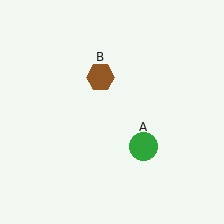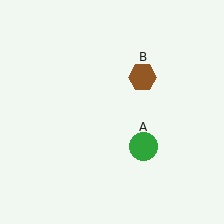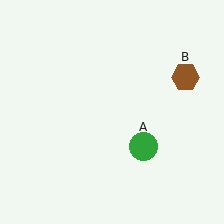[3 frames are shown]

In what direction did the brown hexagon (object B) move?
The brown hexagon (object B) moved right.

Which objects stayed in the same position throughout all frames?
Green circle (object A) remained stationary.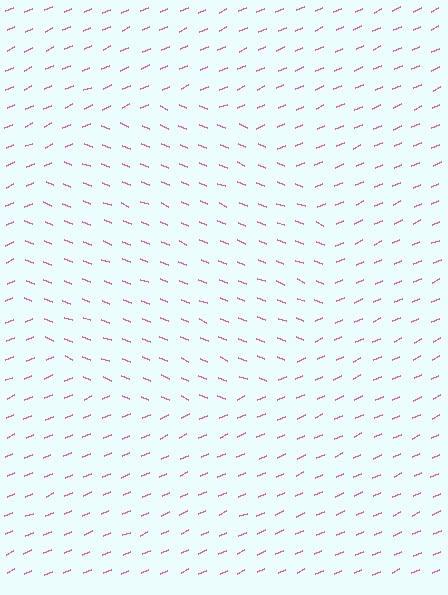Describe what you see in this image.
The image is filled with small pink line segments. A circle region in the image has lines oriented differently from the surrounding lines, creating a visible texture boundary.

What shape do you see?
I see a circle.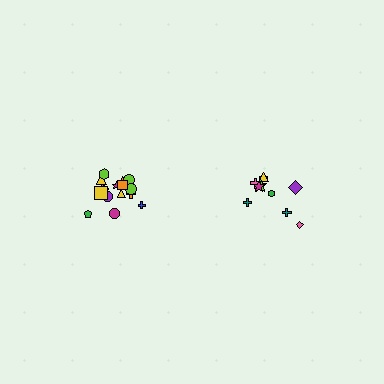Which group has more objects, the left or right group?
The left group.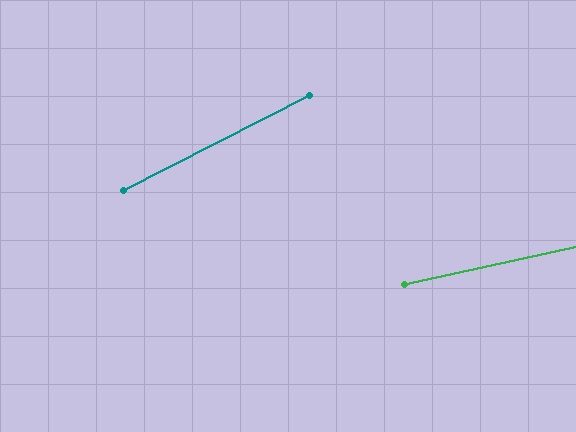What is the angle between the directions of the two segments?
Approximately 15 degrees.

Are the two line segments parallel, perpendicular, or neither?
Neither parallel nor perpendicular — they differ by about 15°.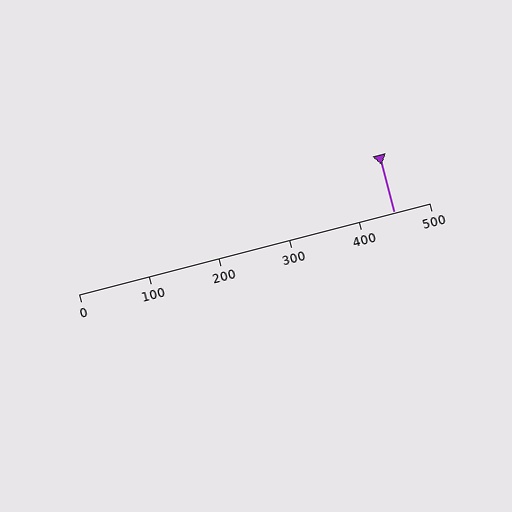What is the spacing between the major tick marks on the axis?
The major ticks are spaced 100 apart.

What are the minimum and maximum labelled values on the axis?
The axis runs from 0 to 500.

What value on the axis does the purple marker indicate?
The marker indicates approximately 450.